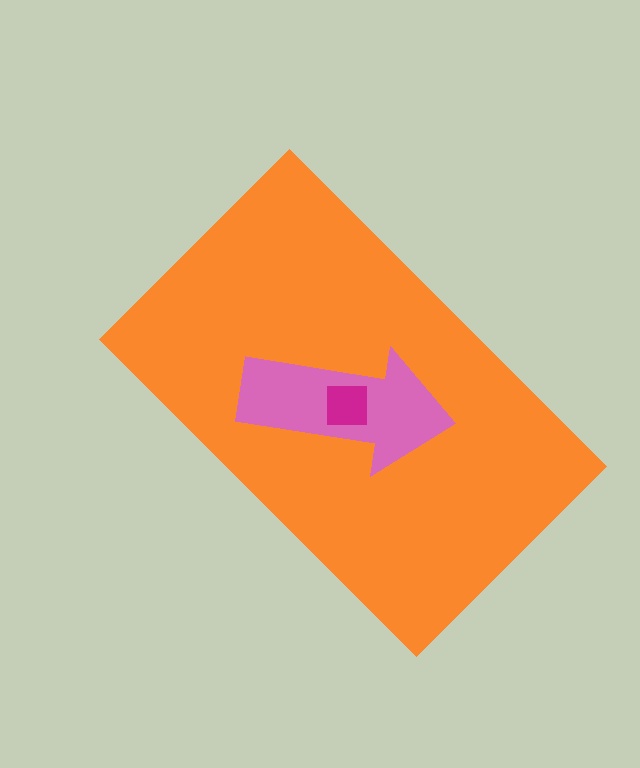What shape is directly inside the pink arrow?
The magenta square.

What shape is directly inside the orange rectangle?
The pink arrow.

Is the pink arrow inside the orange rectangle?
Yes.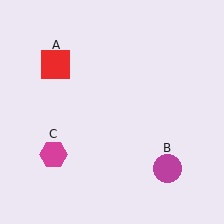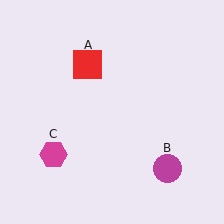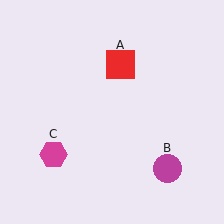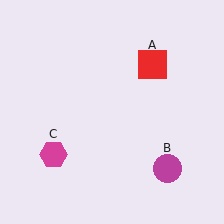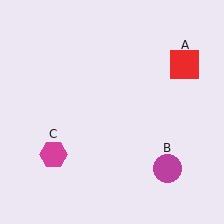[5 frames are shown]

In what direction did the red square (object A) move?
The red square (object A) moved right.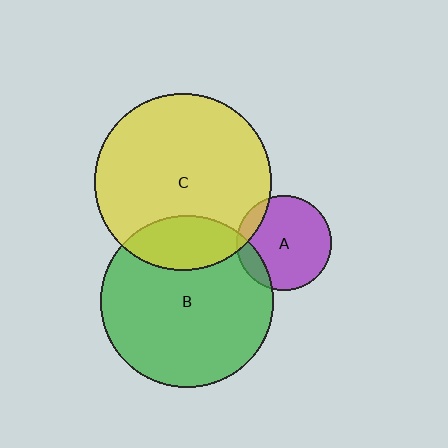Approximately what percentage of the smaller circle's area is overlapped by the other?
Approximately 15%.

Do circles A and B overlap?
Yes.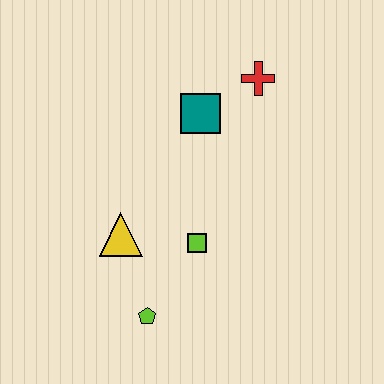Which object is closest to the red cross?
The teal square is closest to the red cross.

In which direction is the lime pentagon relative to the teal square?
The lime pentagon is below the teal square.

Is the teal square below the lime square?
No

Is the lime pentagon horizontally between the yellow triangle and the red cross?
Yes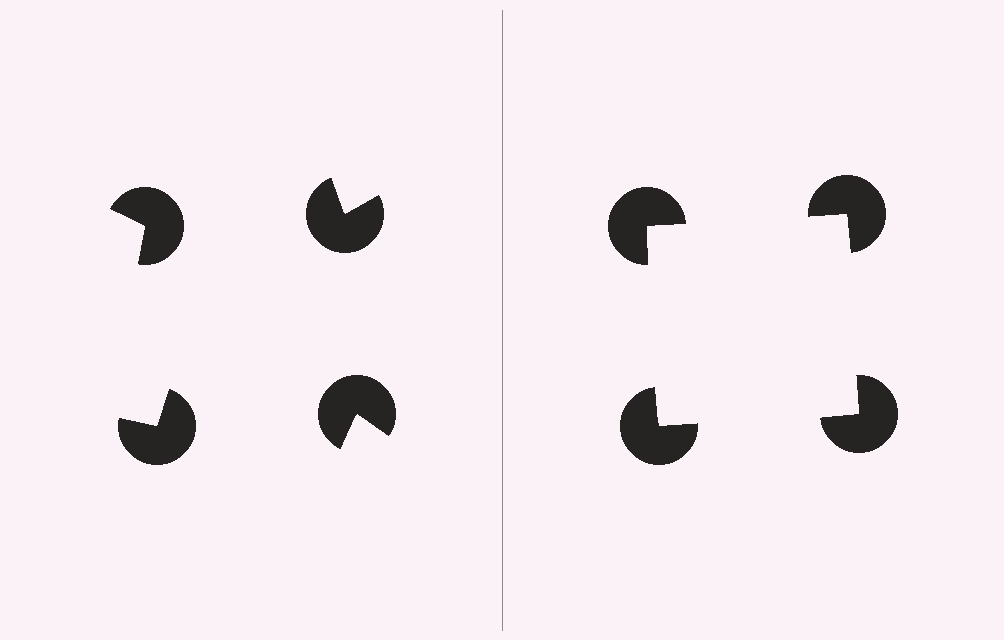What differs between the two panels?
The pac-man discs are positioned identically on both sides; only the wedge orientations differ. On the right they align to a square; on the left they are misaligned.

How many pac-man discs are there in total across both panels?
8 — 4 on each side.